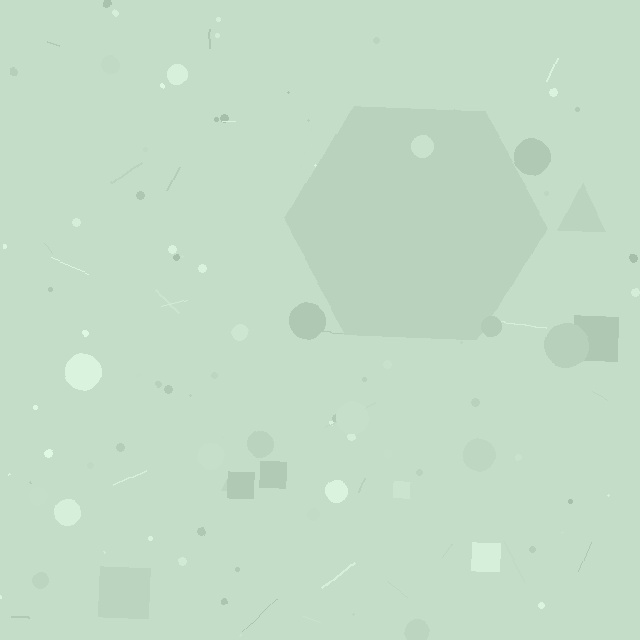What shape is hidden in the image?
A hexagon is hidden in the image.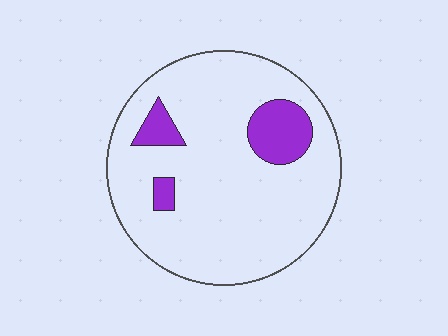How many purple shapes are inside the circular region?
3.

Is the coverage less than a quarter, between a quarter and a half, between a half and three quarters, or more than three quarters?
Less than a quarter.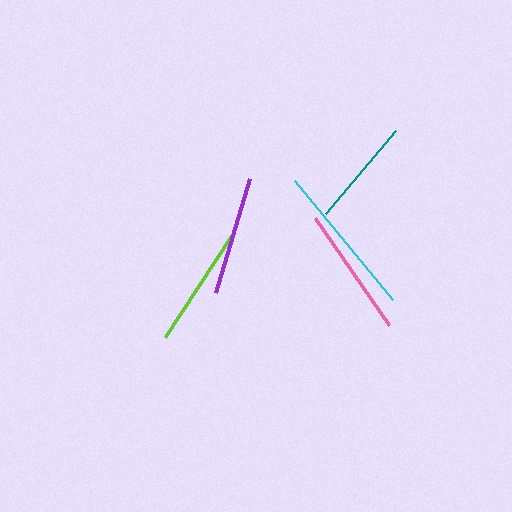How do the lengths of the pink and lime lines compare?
The pink and lime lines are approximately the same length.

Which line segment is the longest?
The cyan line is the longest at approximately 154 pixels.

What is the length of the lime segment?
The lime segment is approximately 121 pixels long.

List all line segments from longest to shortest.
From longest to shortest: cyan, pink, lime, purple, teal.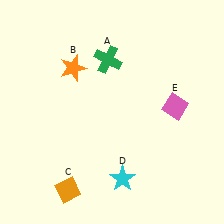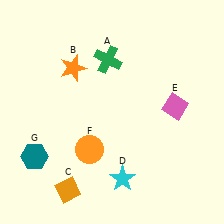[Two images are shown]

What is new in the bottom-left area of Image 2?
An orange circle (F) was added in the bottom-left area of Image 2.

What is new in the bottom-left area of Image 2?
A teal hexagon (G) was added in the bottom-left area of Image 2.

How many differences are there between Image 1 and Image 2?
There are 2 differences between the two images.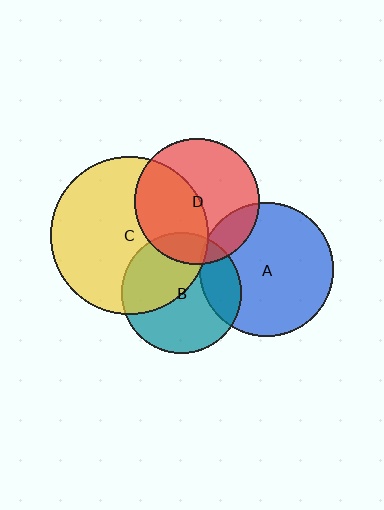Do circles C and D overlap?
Yes.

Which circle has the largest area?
Circle C (yellow).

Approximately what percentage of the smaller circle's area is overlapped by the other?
Approximately 45%.